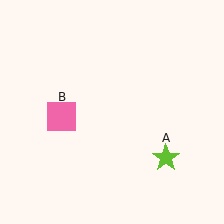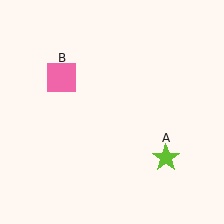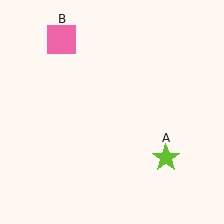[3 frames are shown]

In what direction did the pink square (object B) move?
The pink square (object B) moved up.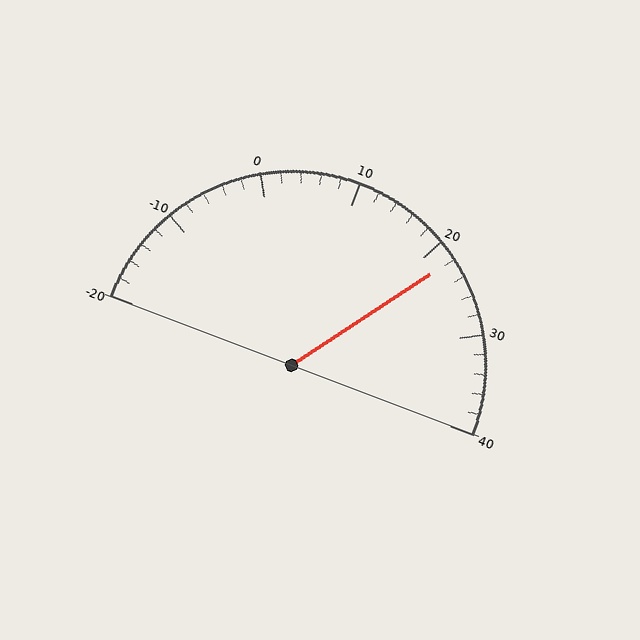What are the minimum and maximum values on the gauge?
The gauge ranges from -20 to 40.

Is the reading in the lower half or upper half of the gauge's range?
The reading is in the upper half of the range (-20 to 40).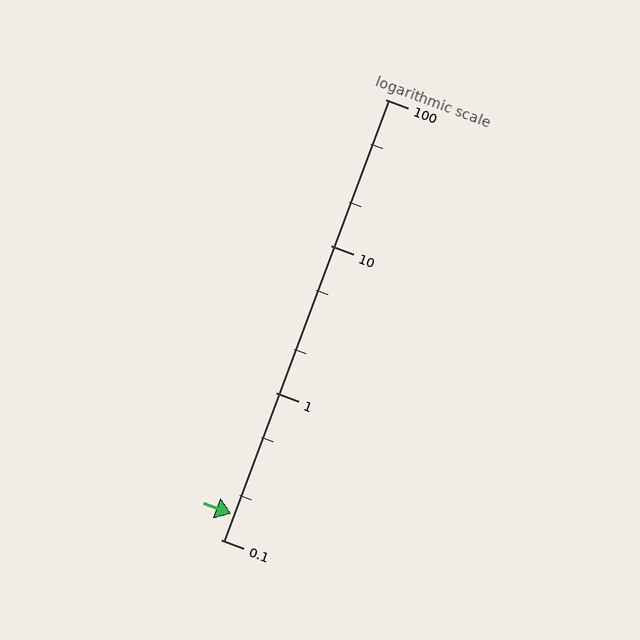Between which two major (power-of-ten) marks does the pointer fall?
The pointer is between 0.1 and 1.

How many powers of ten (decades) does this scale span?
The scale spans 3 decades, from 0.1 to 100.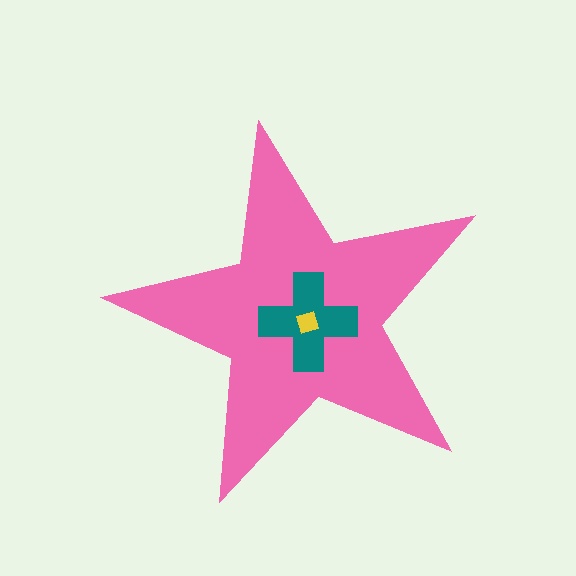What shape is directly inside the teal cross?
The yellow diamond.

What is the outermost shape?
The pink star.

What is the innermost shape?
The yellow diamond.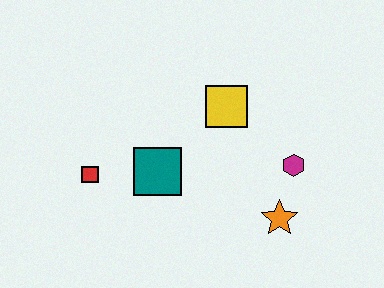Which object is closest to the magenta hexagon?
The orange star is closest to the magenta hexagon.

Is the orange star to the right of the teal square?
Yes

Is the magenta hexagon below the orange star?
No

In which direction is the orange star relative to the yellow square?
The orange star is below the yellow square.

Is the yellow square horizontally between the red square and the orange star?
Yes